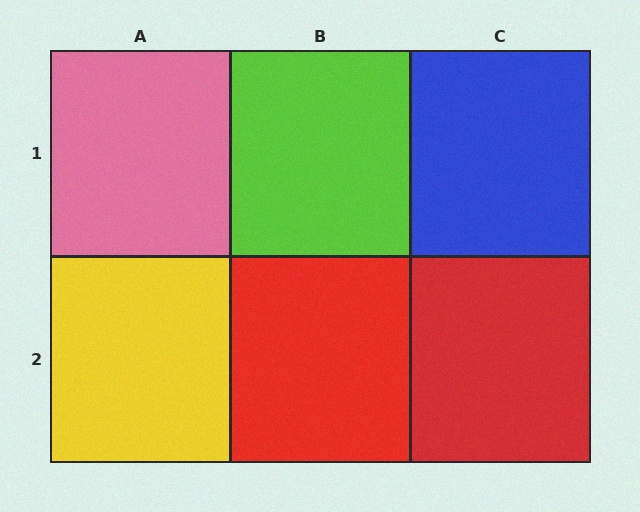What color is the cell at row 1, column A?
Pink.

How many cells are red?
2 cells are red.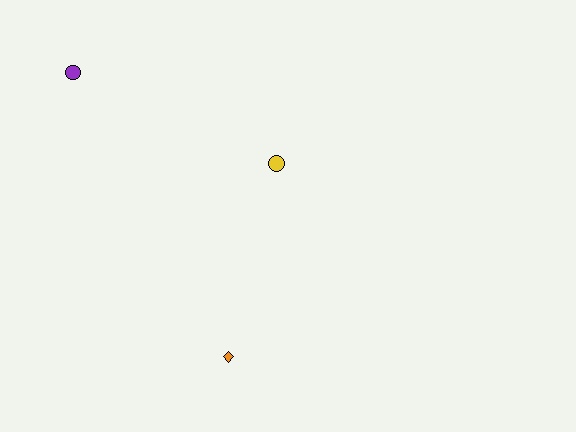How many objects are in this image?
There are 3 objects.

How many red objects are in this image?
There are no red objects.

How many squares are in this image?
There are no squares.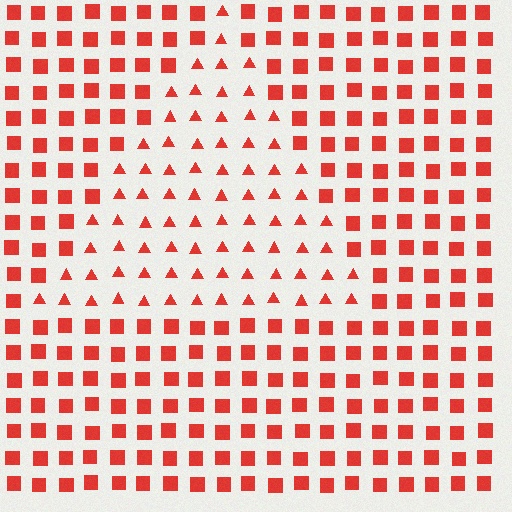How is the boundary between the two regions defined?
The boundary is defined by a change in element shape: triangles inside vs. squares outside. All elements share the same color and spacing.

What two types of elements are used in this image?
The image uses triangles inside the triangle region and squares outside it.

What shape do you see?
I see a triangle.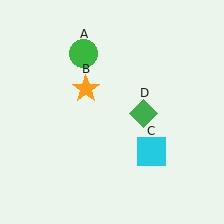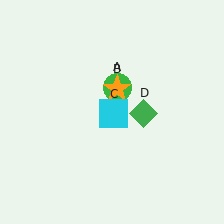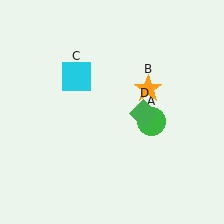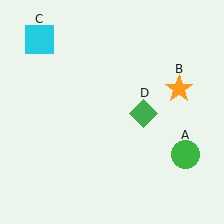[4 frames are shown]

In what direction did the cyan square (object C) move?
The cyan square (object C) moved up and to the left.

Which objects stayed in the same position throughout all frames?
Green diamond (object D) remained stationary.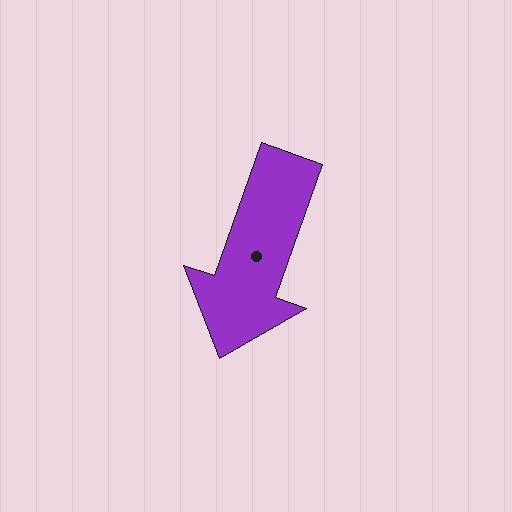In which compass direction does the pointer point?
South.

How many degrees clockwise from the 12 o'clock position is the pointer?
Approximately 199 degrees.